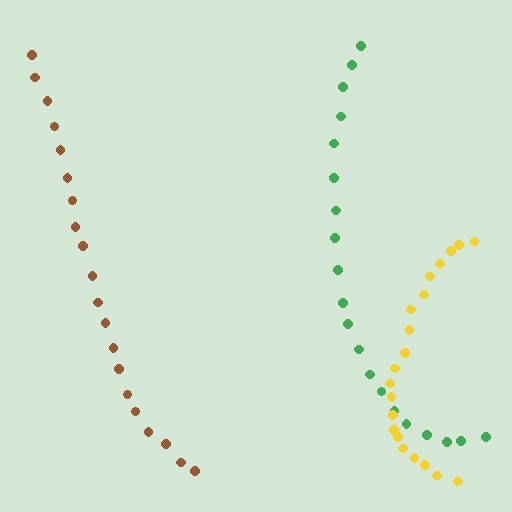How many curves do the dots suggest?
There are 3 distinct paths.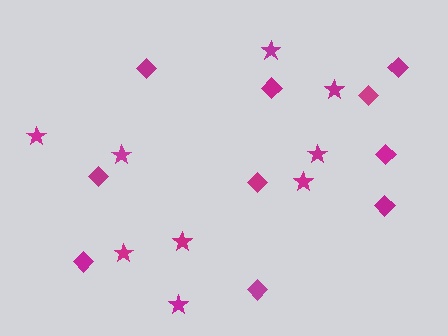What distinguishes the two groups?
There are 2 groups: one group of stars (9) and one group of diamonds (10).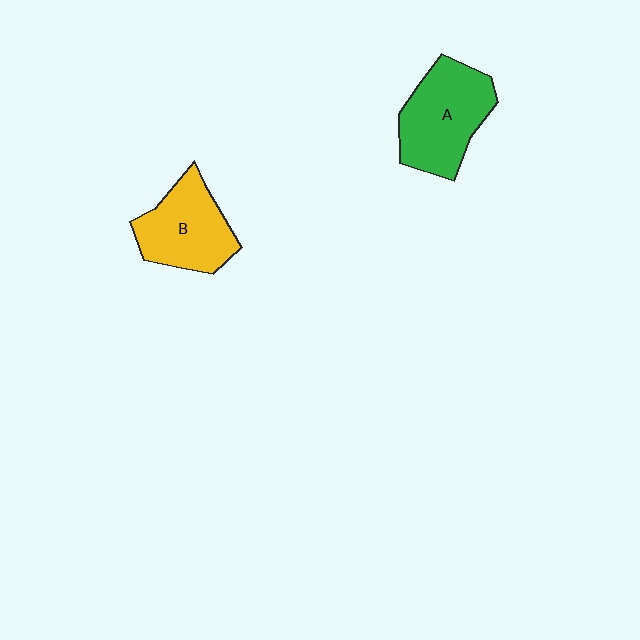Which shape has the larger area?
Shape A (green).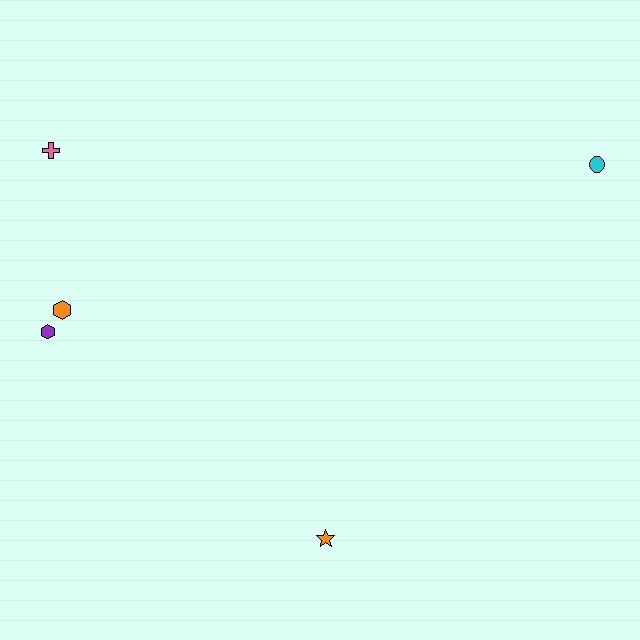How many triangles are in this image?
There are no triangles.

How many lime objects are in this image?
There are no lime objects.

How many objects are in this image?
There are 5 objects.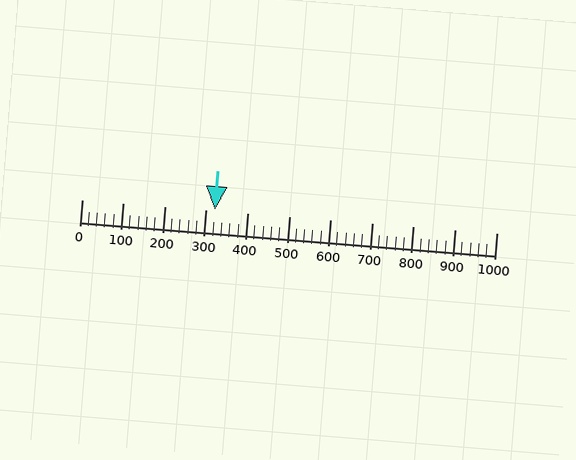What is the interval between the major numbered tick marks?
The major tick marks are spaced 100 units apart.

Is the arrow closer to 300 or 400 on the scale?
The arrow is closer to 300.